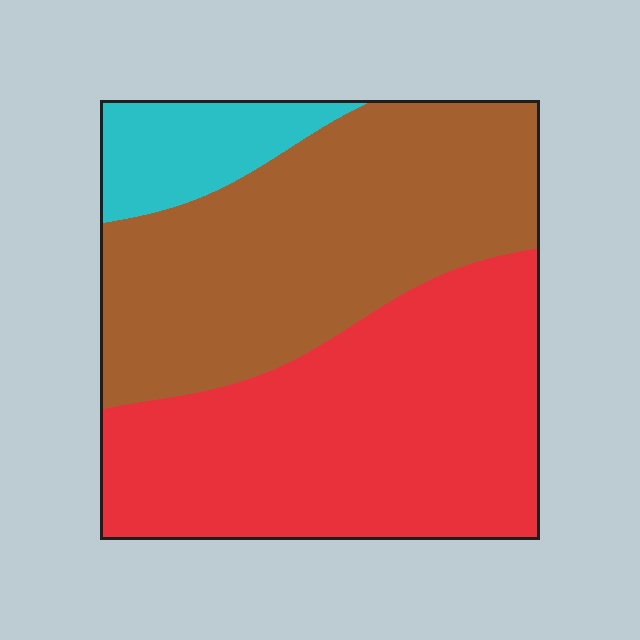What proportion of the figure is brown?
Brown covers 43% of the figure.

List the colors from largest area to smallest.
From largest to smallest: red, brown, cyan.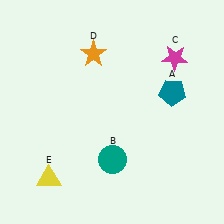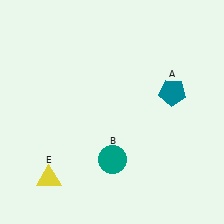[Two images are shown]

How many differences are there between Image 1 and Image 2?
There are 2 differences between the two images.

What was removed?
The magenta star (C), the orange star (D) were removed in Image 2.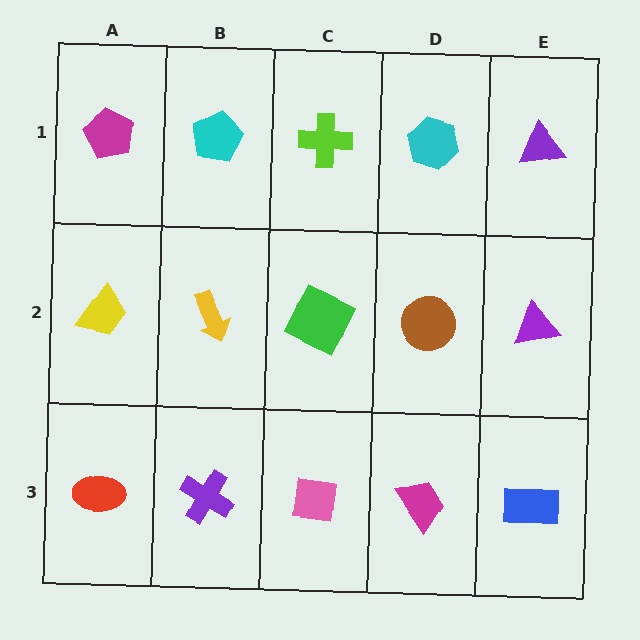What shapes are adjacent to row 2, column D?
A cyan hexagon (row 1, column D), a magenta trapezoid (row 3, column D), a green square (row 2, column C), a purple triangle (row 2, column E).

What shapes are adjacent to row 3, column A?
A yellow trapezoid (row 2, column A), a purple cross (row 3, column B).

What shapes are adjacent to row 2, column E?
A purple triangle (row 1, column E), a blue rectangle (row 3, column E), a brown circle (row 2, column D).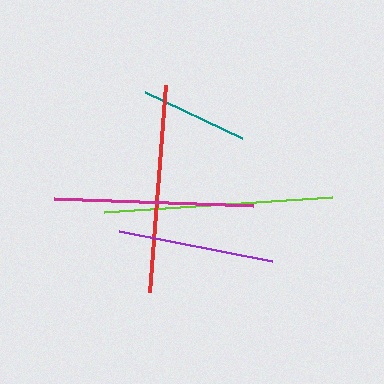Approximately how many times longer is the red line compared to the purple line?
The red line is approximately 1.3 times the length of the purple line.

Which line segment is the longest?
The lime line is the longest at approximately 228 pixels.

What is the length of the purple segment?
The purple segment is approximately 156 pixels long.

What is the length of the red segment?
The red segment is approximately 207 pixels long.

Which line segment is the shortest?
The teal line is the shortest at approximately 107 pixels.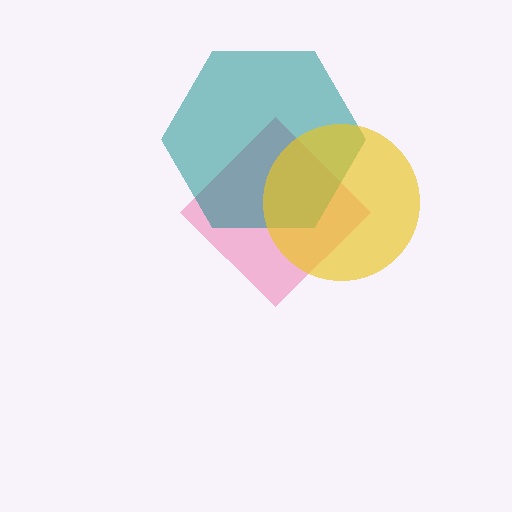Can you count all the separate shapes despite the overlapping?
Yes, there are 3 separate shapes.